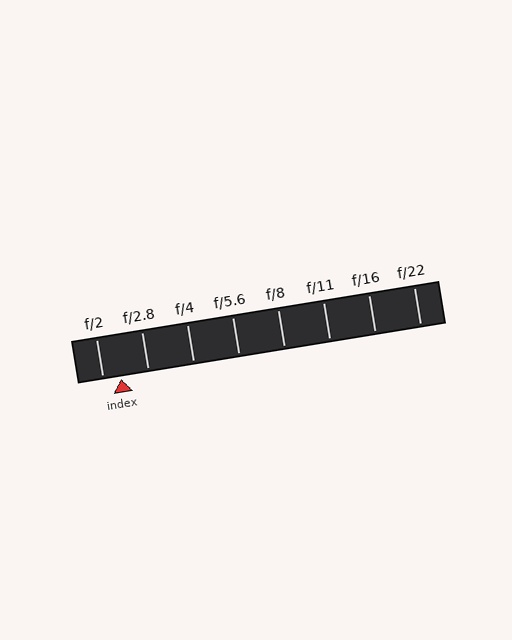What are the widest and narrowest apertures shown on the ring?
The widest aperture shown is f/2 and the narrowest is f/22.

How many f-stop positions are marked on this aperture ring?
There are 8 f-stop positions marked.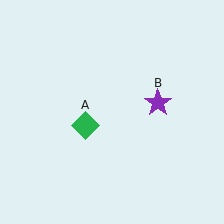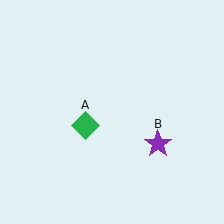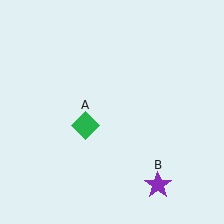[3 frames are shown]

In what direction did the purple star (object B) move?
The purple star (object B) moved down.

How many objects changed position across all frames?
1 object changed position: purple star (object B).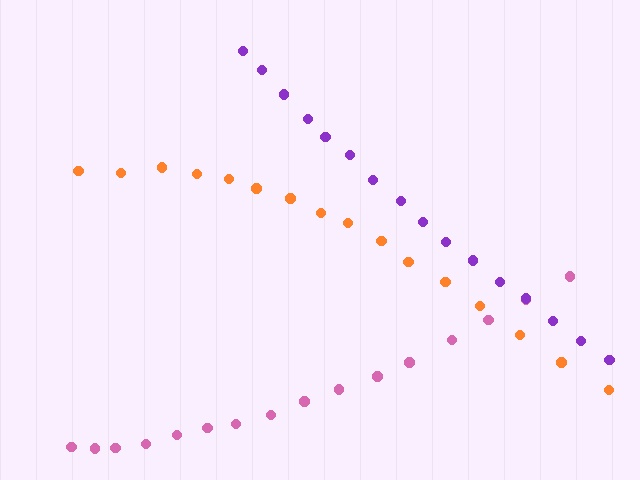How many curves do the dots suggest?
There are 3 distinct paths.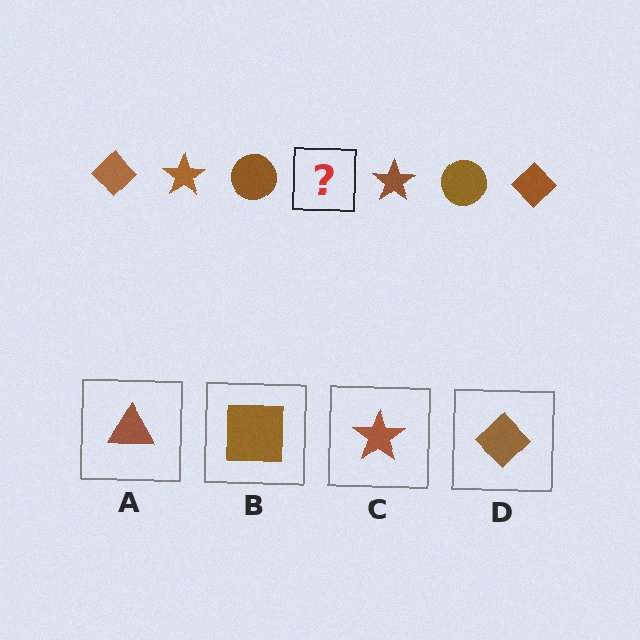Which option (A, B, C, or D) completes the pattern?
D.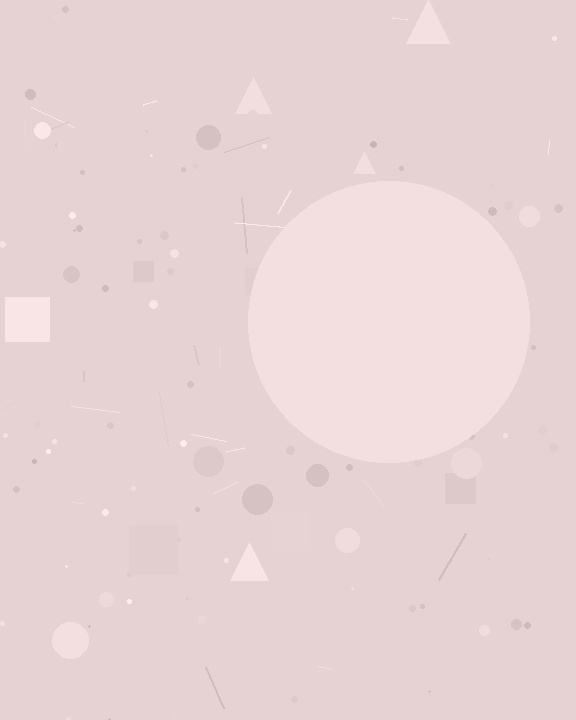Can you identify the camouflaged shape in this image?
The camouflaged shape is a circle.